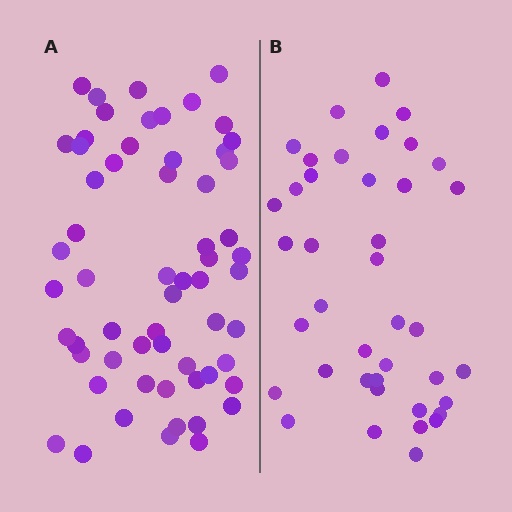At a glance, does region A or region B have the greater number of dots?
Region A (the left region) has more dots.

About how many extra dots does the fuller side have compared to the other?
Region A has approximately 20 more dots than region B.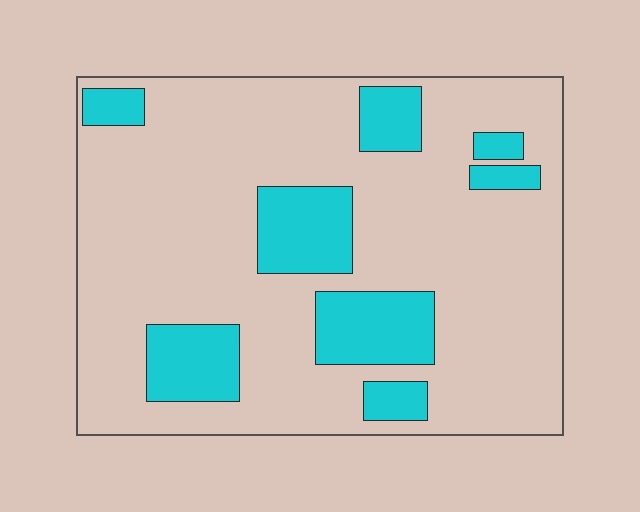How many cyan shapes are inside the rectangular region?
8.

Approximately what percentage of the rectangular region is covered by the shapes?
Approximately 20%.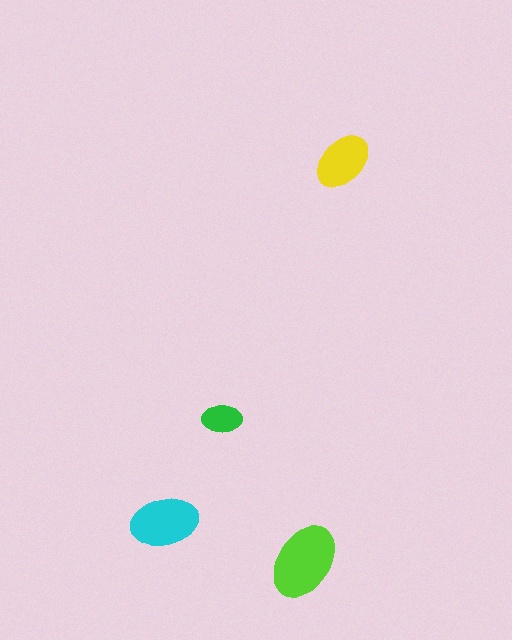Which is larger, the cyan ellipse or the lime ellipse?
The lime one.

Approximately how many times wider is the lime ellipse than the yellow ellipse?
About 1.5 times wider.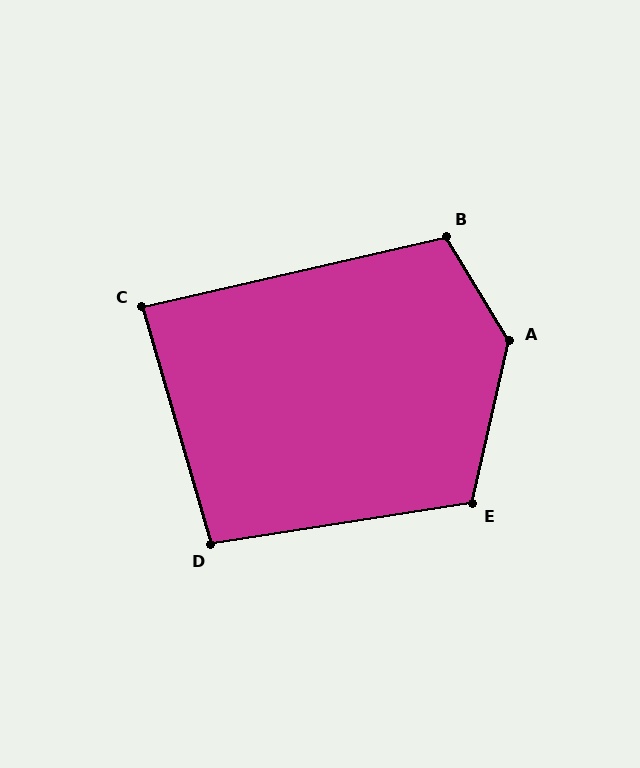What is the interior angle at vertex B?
Approximately 108 degrees (obtuse).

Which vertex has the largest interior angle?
A, at approximately 136 degrees.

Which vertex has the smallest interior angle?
C, at approximately 87 degrees.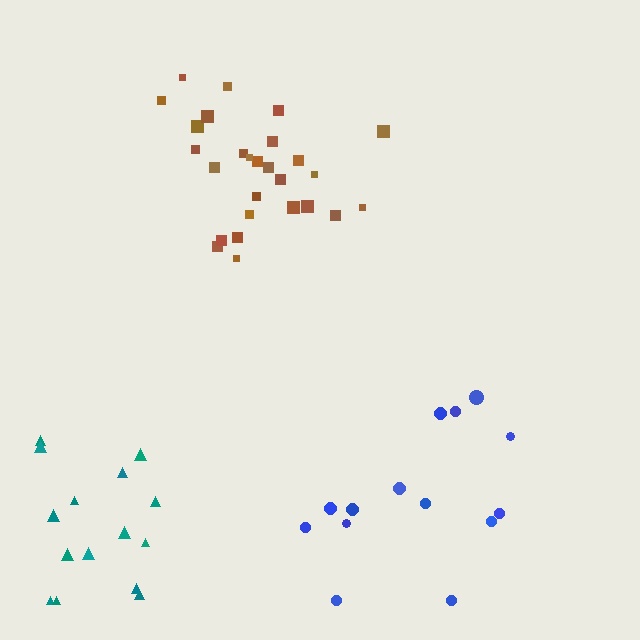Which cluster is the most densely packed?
Brown.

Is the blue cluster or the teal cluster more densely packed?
Teal.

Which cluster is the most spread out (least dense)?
Blue.